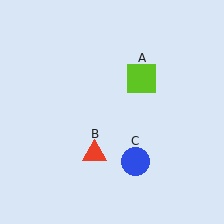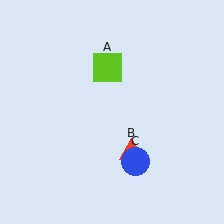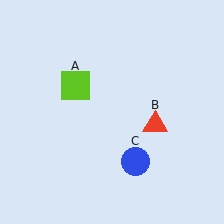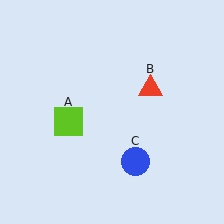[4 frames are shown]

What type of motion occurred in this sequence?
The lime square (object A), red triangle (object B) rotated counterclockwise around the center of the scene.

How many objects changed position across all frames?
2 objects changed position: lime square (object A), red triangle (object B).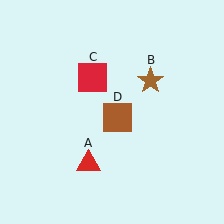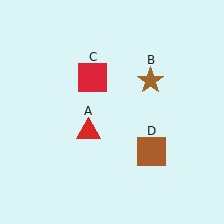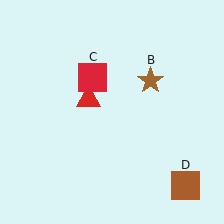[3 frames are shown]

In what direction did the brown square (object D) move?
The brown square (object D) moved down and to the right.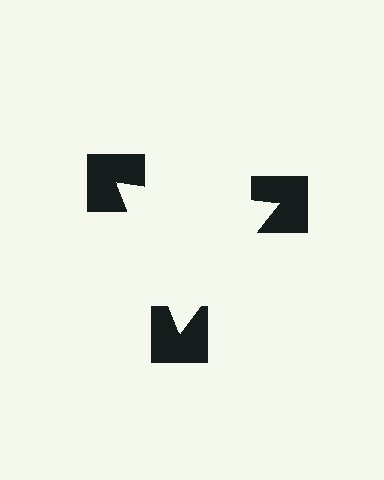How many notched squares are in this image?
There are 3 — one at each vertex of the illusory triangle.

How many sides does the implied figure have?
3 sides.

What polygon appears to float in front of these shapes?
An illusory triangle — its edges are inferred from the aligned wedge cuts in the notched squares, not physically drawn.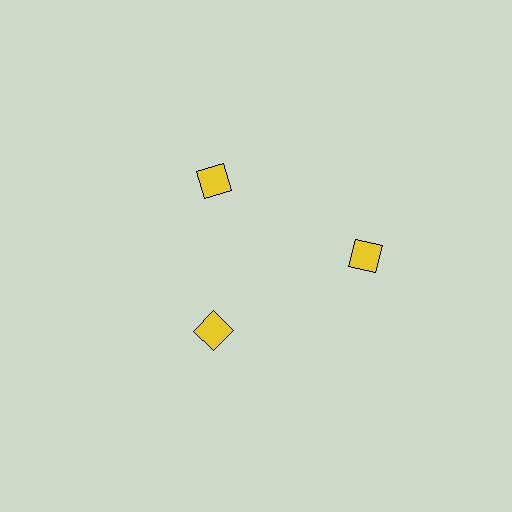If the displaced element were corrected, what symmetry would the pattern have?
It would have 3-fold rotational symmetry — the pattern would map onto itself every 120 degrees.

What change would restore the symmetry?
The symmetry would be restored by moving it inward, back onto the ring so that all 3 diamonds sit at equal angles and equal distance from the center.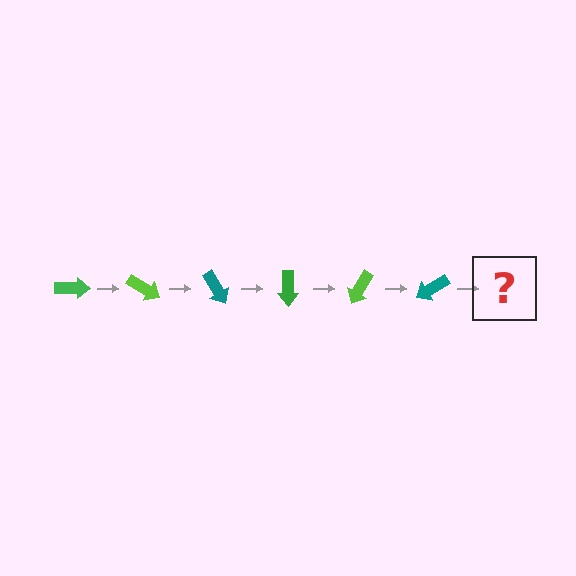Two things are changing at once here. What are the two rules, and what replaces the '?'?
The two rules are that it rotates 30 degrees each step and the color cycles through green, lime, and teal. The '?' should be a green arrow, rotated 180 degrees from the start.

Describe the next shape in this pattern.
It should be a green arrow, rotated 180 degrees from the start.